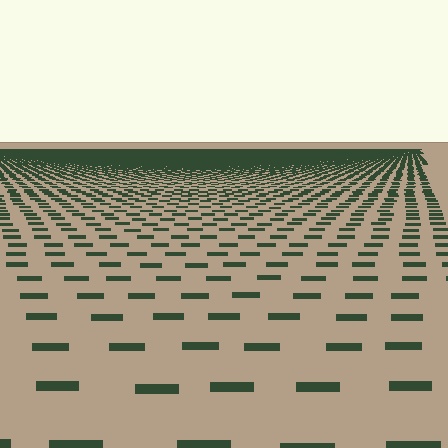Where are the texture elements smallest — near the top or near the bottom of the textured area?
Near the top.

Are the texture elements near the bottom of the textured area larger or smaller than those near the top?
Larger. Near the bottom, elements are closer to the viewer and appear at a bigger on-screen size.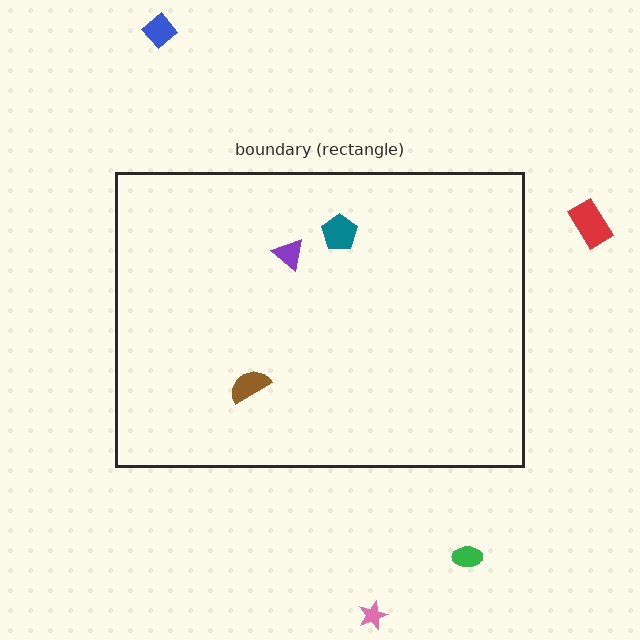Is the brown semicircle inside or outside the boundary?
Inside.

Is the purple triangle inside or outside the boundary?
Inside.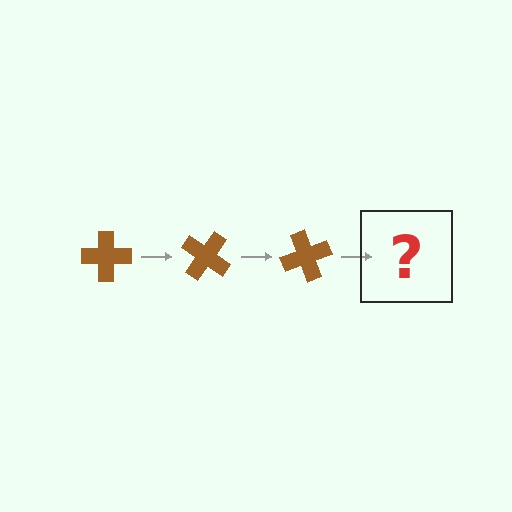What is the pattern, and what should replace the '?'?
The pattern is that the cross rotates 35 degrees each step. The '?' should be a brown cross rotated 105 degrees.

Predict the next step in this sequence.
The next step is a brown cross rotated 105 degrees.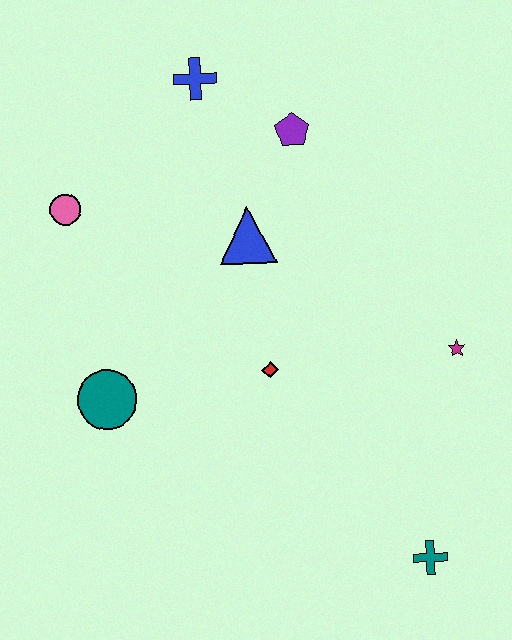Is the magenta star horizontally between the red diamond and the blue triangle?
No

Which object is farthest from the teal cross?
The blue cross is farthest from the teal cross.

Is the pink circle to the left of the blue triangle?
Yes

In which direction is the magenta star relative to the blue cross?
The magenta star is below the blue cross.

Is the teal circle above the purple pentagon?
No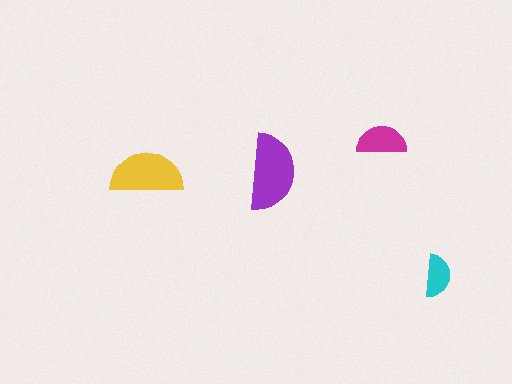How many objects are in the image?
There are 4 objects in the image.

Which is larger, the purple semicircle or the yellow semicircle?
The purple one.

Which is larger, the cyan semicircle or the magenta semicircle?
The magenta one.